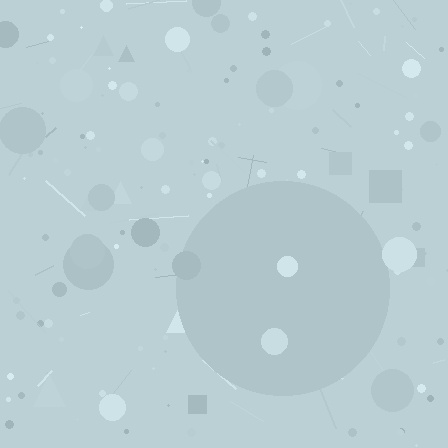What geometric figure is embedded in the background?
A circle is embedded in the background.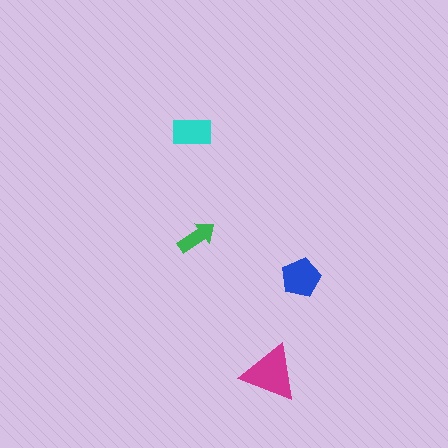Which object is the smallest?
The green arrow.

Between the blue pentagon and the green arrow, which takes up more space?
The blue pentagon.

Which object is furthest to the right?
The blue pentagon is rightmost.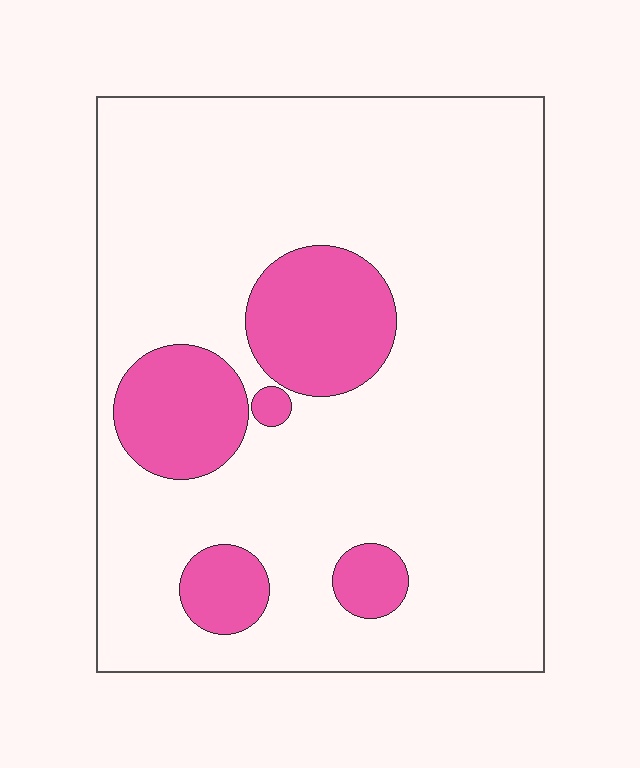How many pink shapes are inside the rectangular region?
5.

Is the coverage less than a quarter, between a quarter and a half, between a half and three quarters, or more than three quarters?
Less than a quarter.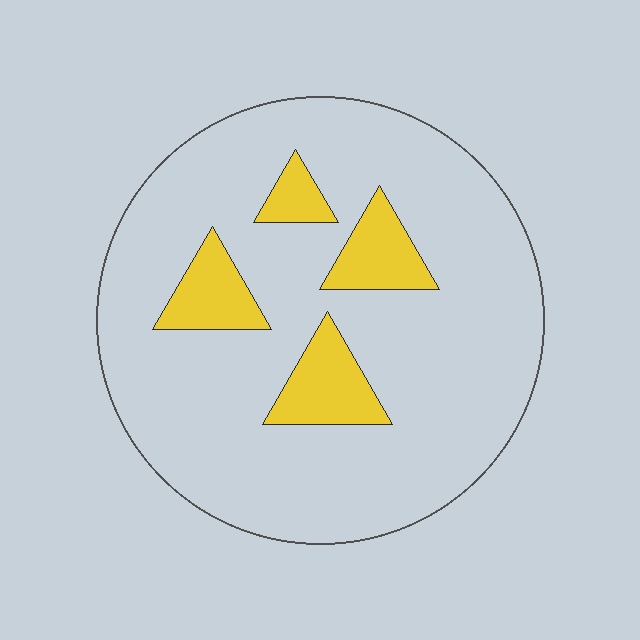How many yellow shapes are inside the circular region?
4.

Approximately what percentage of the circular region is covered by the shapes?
Approximately 15%.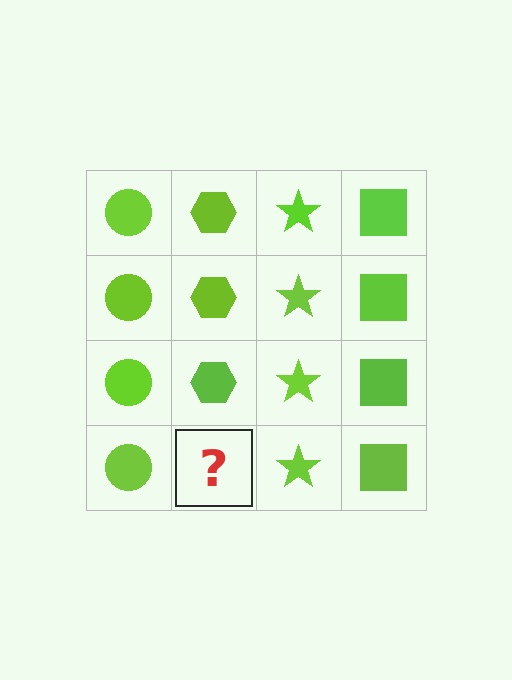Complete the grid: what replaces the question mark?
The question mark should be replaced with a lime hexagon.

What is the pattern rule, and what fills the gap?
The rule is that each column has a consistent shape. The gap should be filled with a lime hexagon.